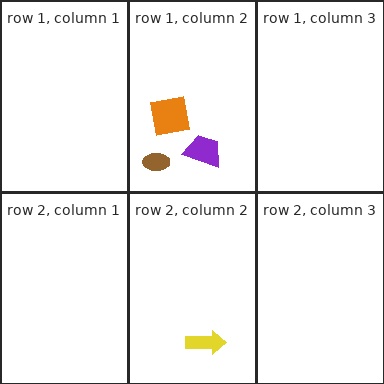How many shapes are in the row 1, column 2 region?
3.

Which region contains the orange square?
The row 1, column 2 region.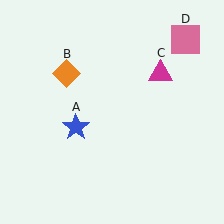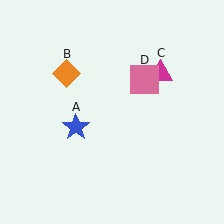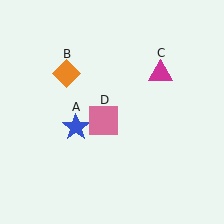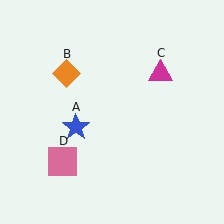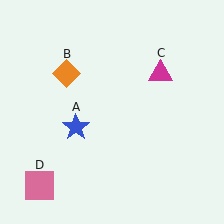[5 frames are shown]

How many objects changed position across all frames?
1 object changed position: pink square (object D).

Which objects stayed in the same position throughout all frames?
Blue star (object A) and orange diamond (object B) and magenta triangle (object C) remained stationary.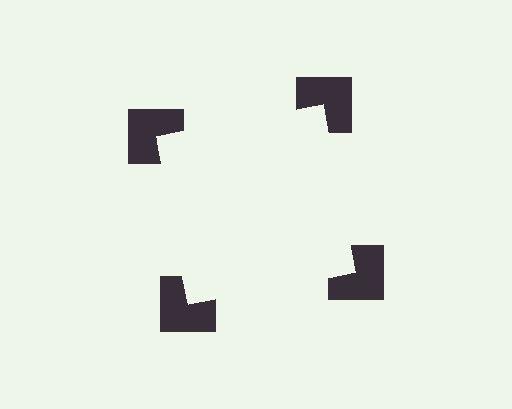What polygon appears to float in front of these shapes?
An illusory square — its edges are inferred from the aligned wedge cuts in the notched squares, not physically drawn.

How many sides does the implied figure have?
4 sides.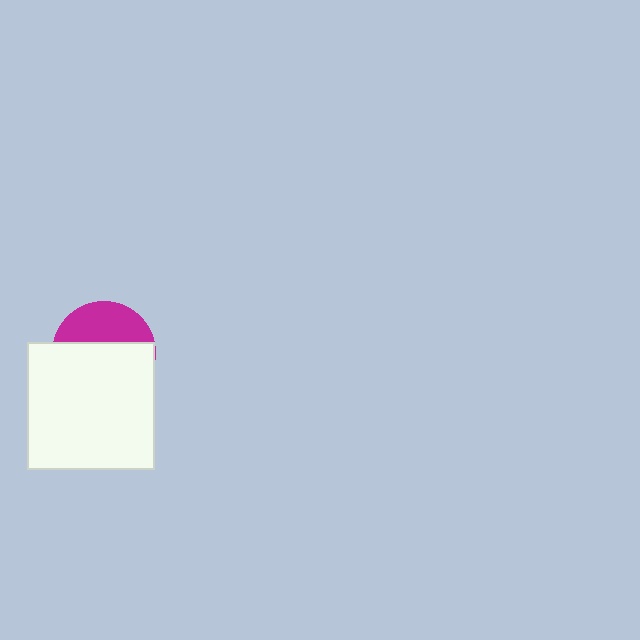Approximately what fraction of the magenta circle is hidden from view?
Roughly 64% of the magenta circle is hidden behind the white square.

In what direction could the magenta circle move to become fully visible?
The magenta circle could move up. That would shift it out from behind the white square entirely.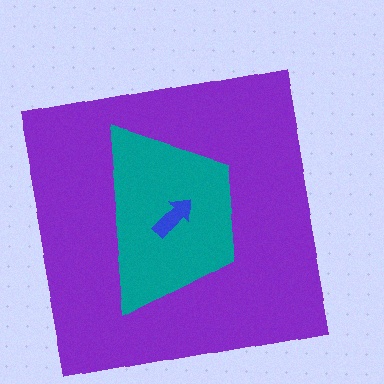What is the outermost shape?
The purple square.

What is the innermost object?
The blue arrow.